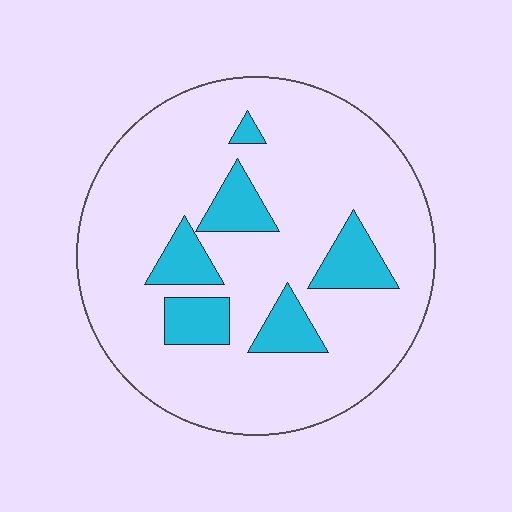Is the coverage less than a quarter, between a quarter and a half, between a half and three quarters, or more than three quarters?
Less than a quarter.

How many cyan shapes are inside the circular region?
6.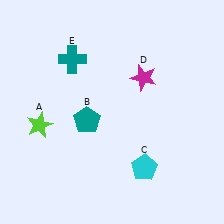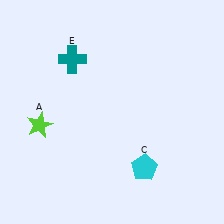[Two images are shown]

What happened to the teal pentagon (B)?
The teal pentagon (B) was removed in Image 2. It was in the bottom-left area of Image 1.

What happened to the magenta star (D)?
The magenta star (D) was removed in Image 2. It was in the top-right area of Image 1.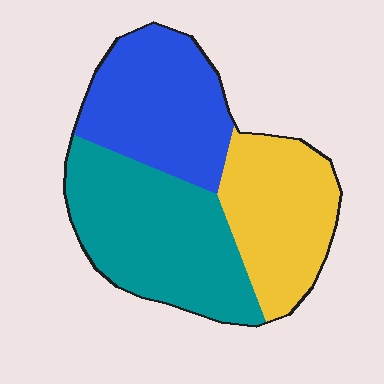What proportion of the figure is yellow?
Yellow takes up about one quarter (1/4) of the figure.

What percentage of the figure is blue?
Blue covers around 30% of the figure.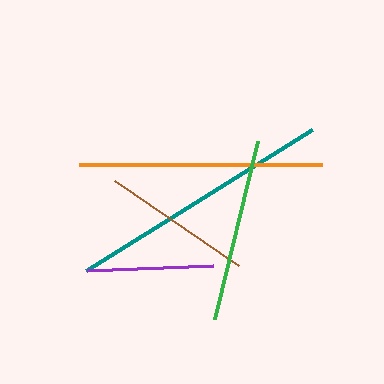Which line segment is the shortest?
The purple line is the shortest at approximately 126 pixels.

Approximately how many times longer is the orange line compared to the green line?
The orange line is approximately 1.3 times the length of the green line.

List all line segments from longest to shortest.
From longest to shortest: teal, orange, green, brown, purple.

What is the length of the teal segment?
The teal segment is approximately 266 pixels long.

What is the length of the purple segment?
The purple segment is approximately 126 pixels long.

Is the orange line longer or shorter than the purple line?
The orange line is longer than the purple line.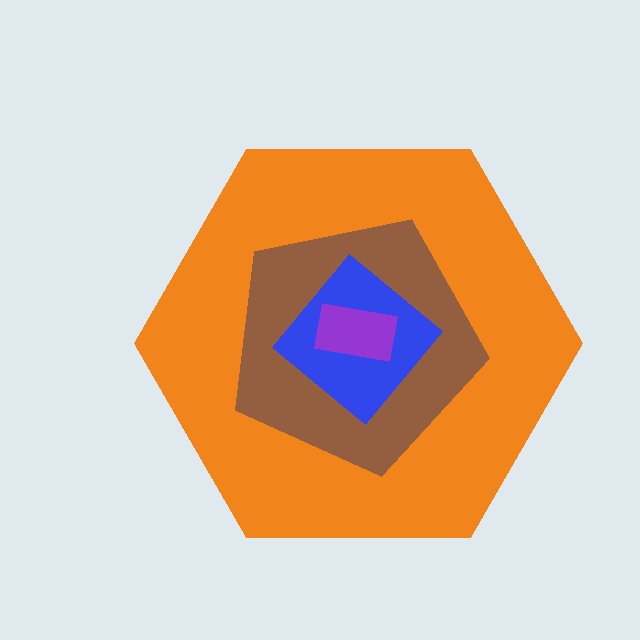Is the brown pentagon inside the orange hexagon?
Yes.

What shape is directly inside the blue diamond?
The purple rectangle.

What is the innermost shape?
The purple rectangle.